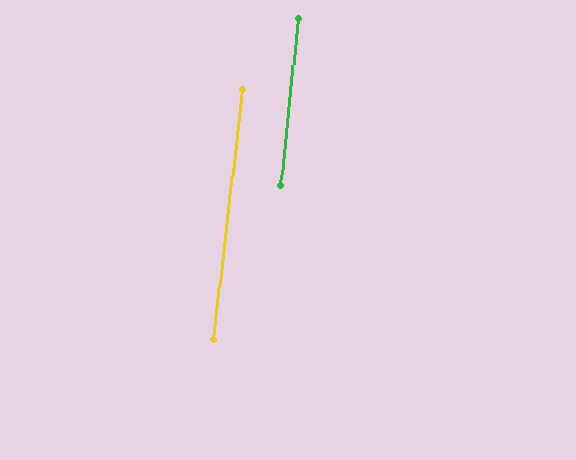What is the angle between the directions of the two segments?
Approximately 1 degree.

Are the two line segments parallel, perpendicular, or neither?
Parallel — their directions differ by only 0.7°.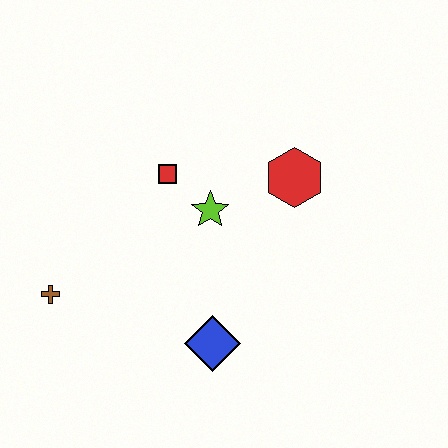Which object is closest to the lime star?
The red square is closest to the lime star.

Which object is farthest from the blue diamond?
The red hexagon is farthest from the blue diamond.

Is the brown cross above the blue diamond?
Yes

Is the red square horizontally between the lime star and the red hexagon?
No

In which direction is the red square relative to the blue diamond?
The red square is above the blue diamond.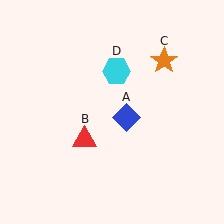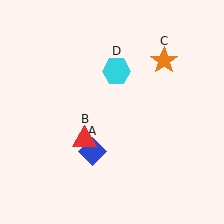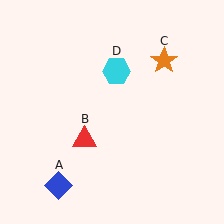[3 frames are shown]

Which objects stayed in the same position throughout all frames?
Red triangle (object B) and orange star (object C) and cyan hexagon (object D) remained stationary.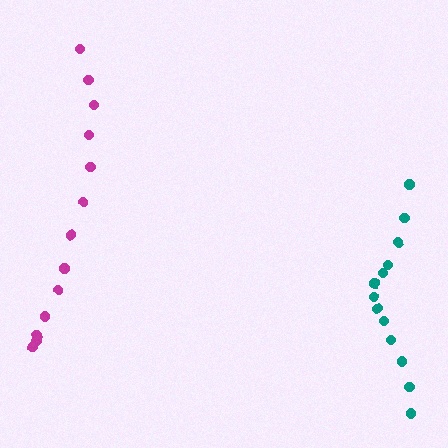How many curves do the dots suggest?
There are 2 distinct paths.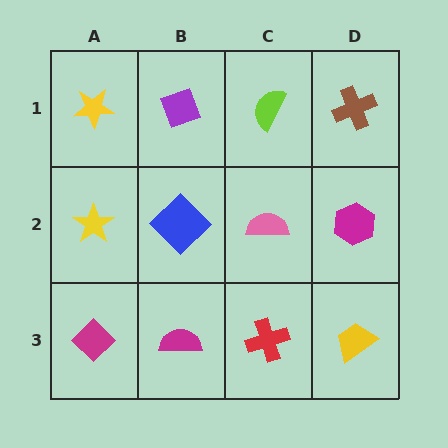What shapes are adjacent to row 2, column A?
A yellow star (row 1, column A), a magenta diamond (row 3, column A), a blue diamond (row 2, column B).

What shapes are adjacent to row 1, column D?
A magenta hexagon (row 2, column D), a lime semicircle (row 1, column C).